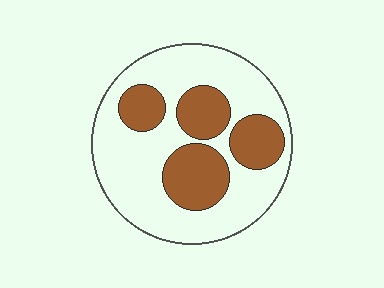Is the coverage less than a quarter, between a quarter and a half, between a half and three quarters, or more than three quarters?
Between a quarter and a half.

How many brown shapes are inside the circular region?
4.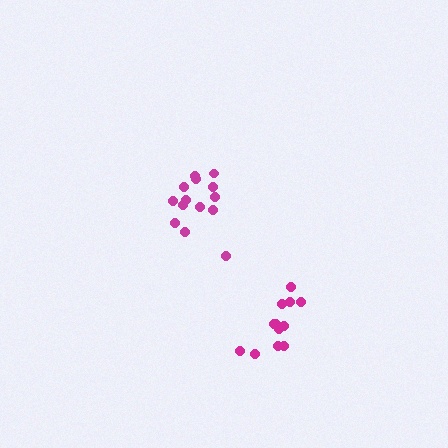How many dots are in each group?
Group 1: 12 dots, Group 2: 14 dots (26 total).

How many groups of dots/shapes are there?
There are 2 groups.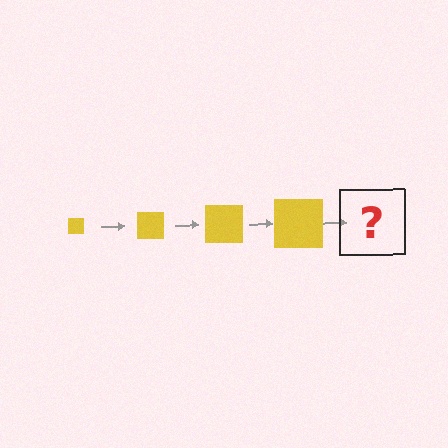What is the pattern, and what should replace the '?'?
The pattern is that the square gets progressively larger each step. The '?' should be a yellow square, larger than the previous one.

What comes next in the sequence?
The next element should be a yellow square, larger than the previous one.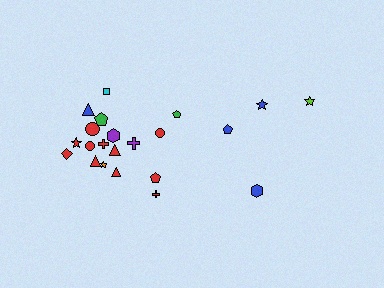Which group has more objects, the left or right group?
The left group.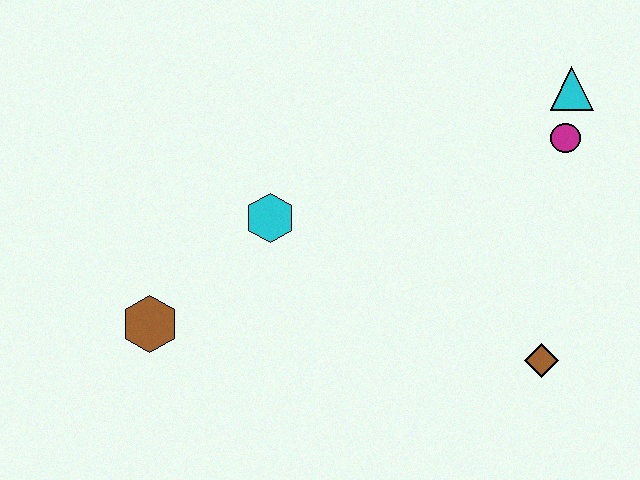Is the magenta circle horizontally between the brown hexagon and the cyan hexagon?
No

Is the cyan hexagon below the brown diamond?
No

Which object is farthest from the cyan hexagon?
The cyan triangle is farthest from the cyan hexagon.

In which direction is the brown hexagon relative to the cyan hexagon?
The brown hexagon is to the left of the cyan hexagon.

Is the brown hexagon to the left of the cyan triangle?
Yes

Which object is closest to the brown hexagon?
The cyan hexagon is closest to the brown hexagon.